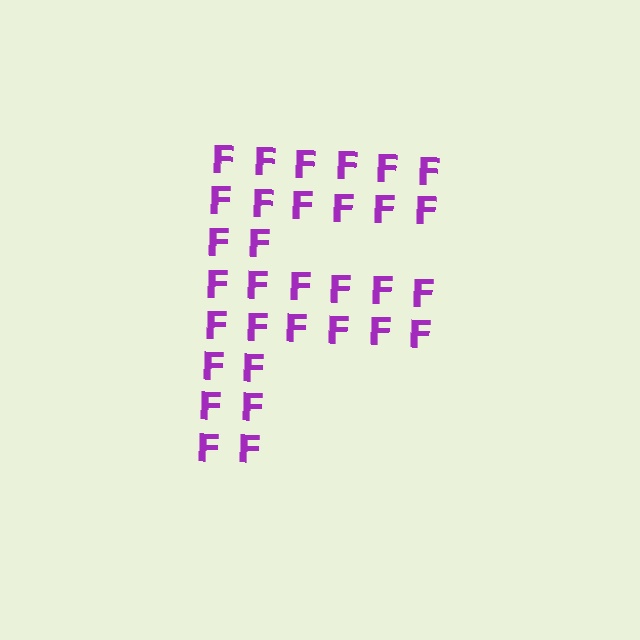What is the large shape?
The large shape is the letter F.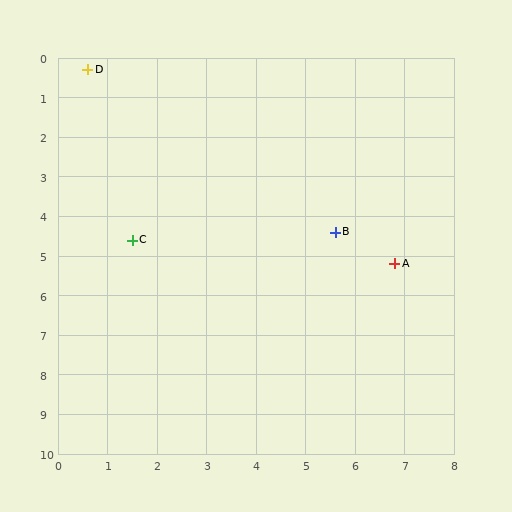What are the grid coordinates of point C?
Point C is at approximately (1.5, 4.6).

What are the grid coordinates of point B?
Point B is at approximately (5.6, 4.4).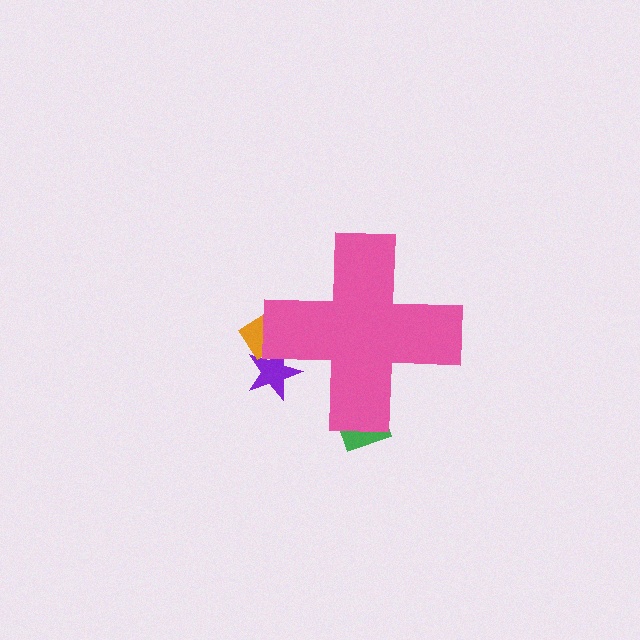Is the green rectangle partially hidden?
Yes, the green rectangle is partially hidden behind the pink cross.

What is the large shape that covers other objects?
A pink cross.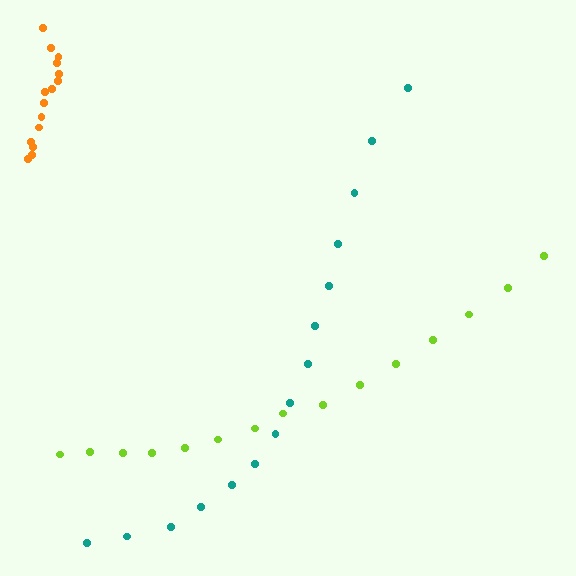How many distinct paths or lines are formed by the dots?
There are 3 distinct paths.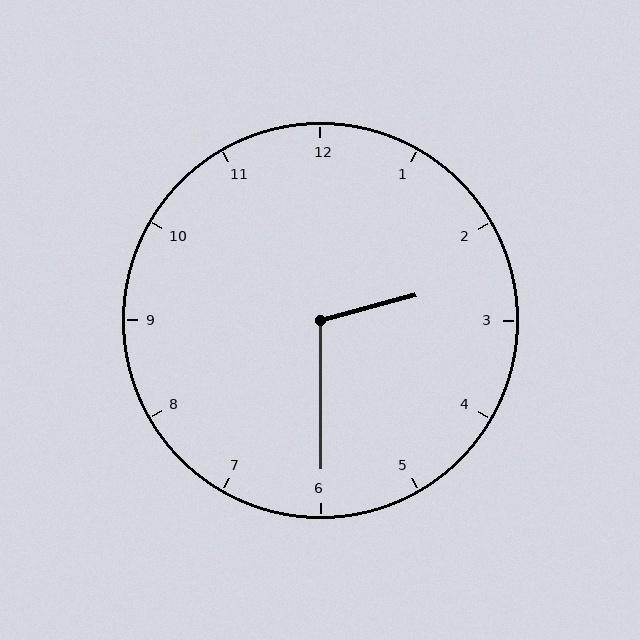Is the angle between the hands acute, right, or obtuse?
It is obtuse.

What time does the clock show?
2:30.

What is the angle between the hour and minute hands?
Approximately 105 degrees.